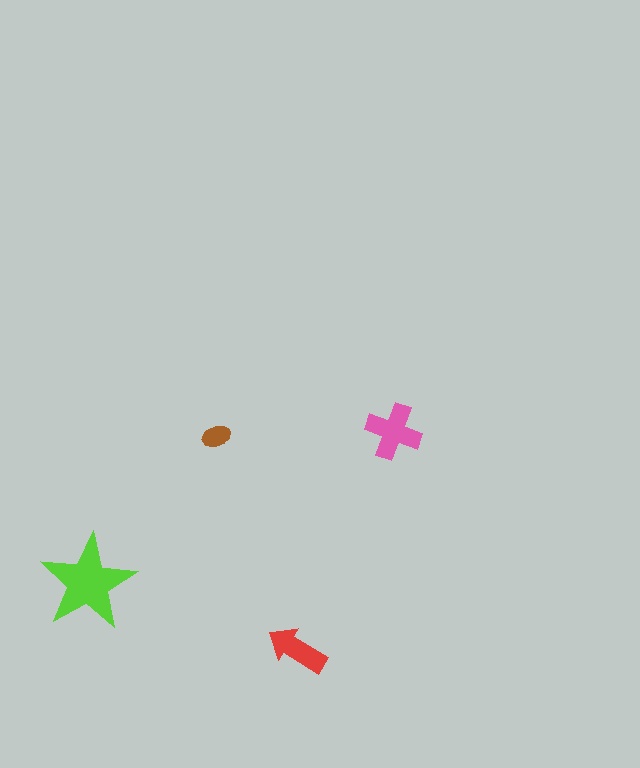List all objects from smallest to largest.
The brown ellipse, the red arrow, the pink cross, the lime star.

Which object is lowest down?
The red arrow is bottommost.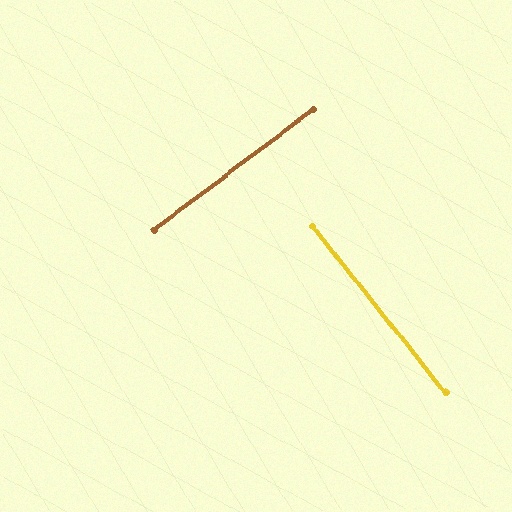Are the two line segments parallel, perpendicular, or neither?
Perpendicular — they meet at approximately 89°.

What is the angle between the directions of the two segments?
Approximately 89 degrees.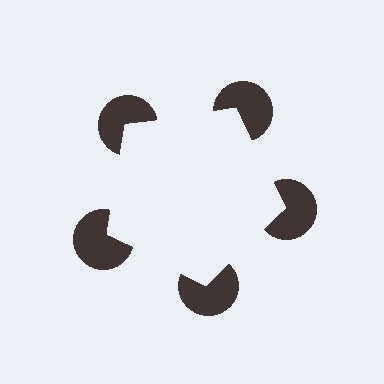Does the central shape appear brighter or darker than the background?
It typically appears slightly brighter than the background, even though no actual brightness change is drawn.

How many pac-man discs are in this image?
There are 5 — one at each vertex of the illusory pentagon.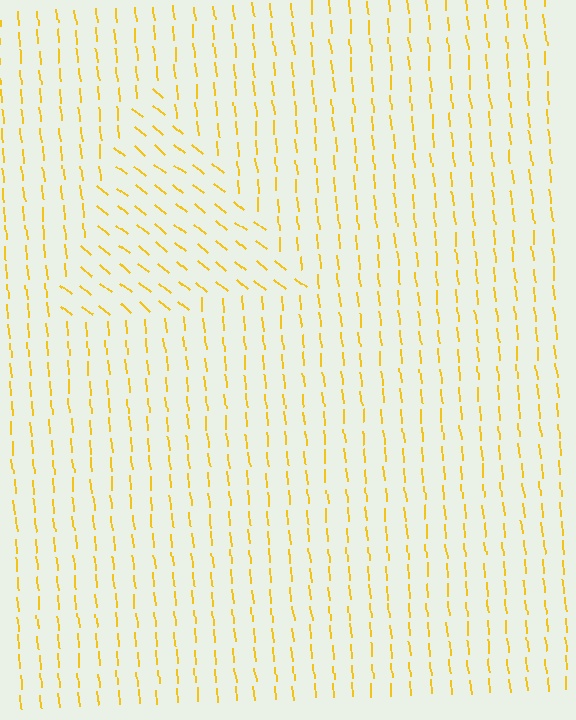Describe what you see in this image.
The image is filled with small yellow line segments. A triangle region in the image has lines oriented differently from the surrounding lines, creating a visible texture boundary.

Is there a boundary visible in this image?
Yes, there is a texture boundary formed by a change in line orientation.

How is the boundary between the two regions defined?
The boundary is defined purely by a change in line orientation (approximately 45 degrees difference). All lines are the same color and thickness.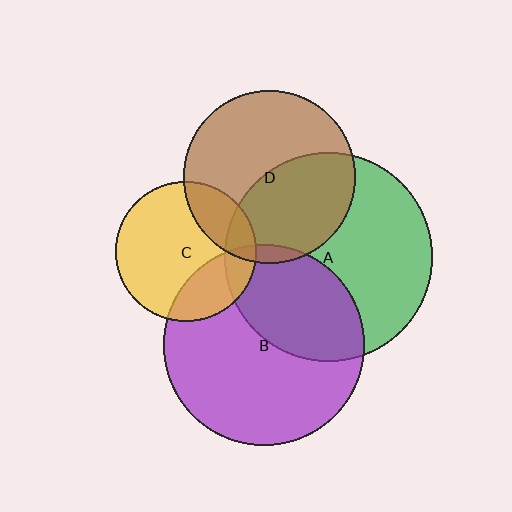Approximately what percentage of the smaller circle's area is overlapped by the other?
Approximately 5%.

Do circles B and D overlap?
Yes.